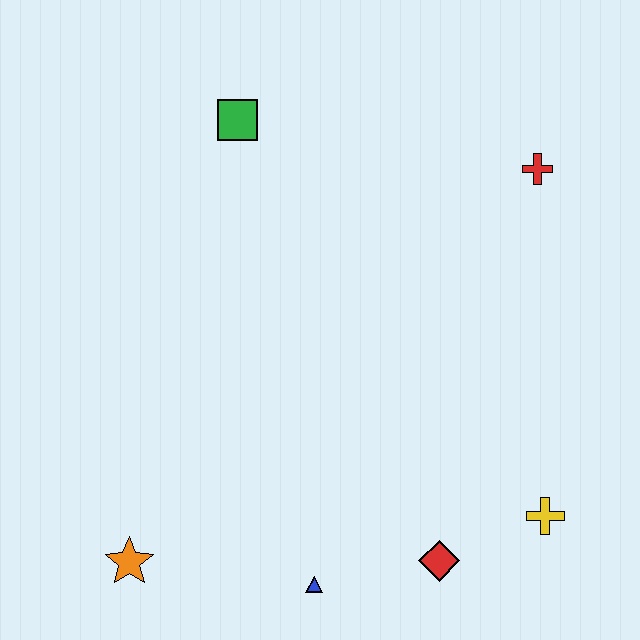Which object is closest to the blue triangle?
The red diamond is closest to the blue triangle.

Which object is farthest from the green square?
The yellow cross is farthest from the green square.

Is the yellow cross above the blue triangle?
Yes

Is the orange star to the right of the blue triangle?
No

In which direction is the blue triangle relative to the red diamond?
The blue triangle is to the left of the red diamond.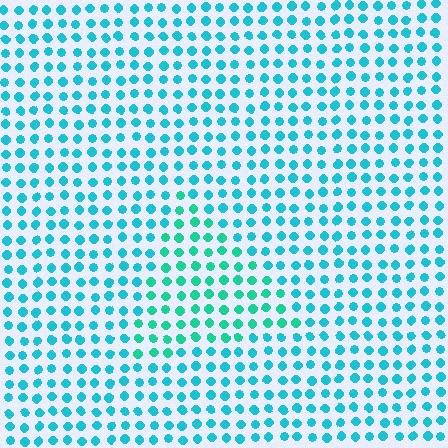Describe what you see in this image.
The image is filled with small cyan elements in a uniform arrangement. A triangle-shaped region is visible where the elements are tinted to a slightly different hue, forming a subtle color boundary.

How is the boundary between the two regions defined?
The boundary is defined purely by a slight shift in hue (about 24 degrees). Spacing, size, and orientation are identical on both sides.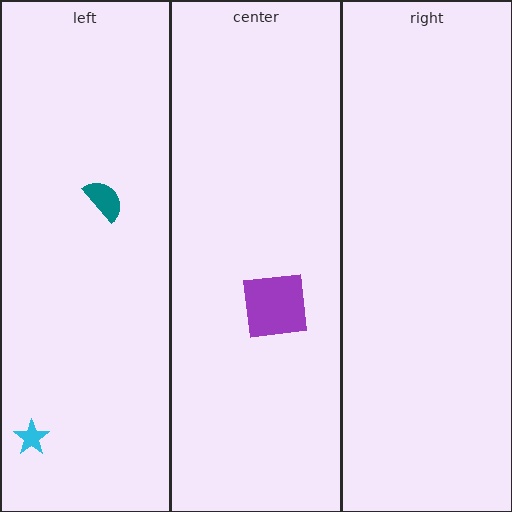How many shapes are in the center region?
1.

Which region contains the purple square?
The center region.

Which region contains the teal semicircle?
The left region.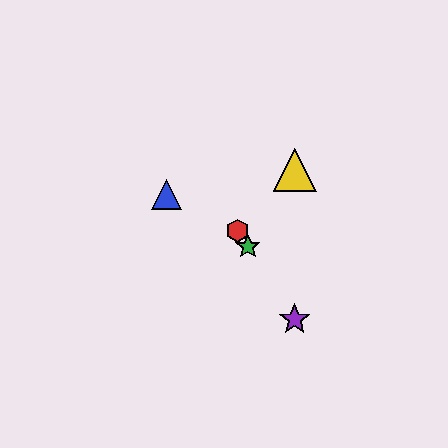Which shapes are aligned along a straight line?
The red hexagon, the green star, the purple star are aligned along a straight line.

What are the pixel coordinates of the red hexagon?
The red hexagon is at (237, 231).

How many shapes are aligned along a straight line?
3 shapes (the red hexagon, the green star, the purple star) are aligned along a straight line.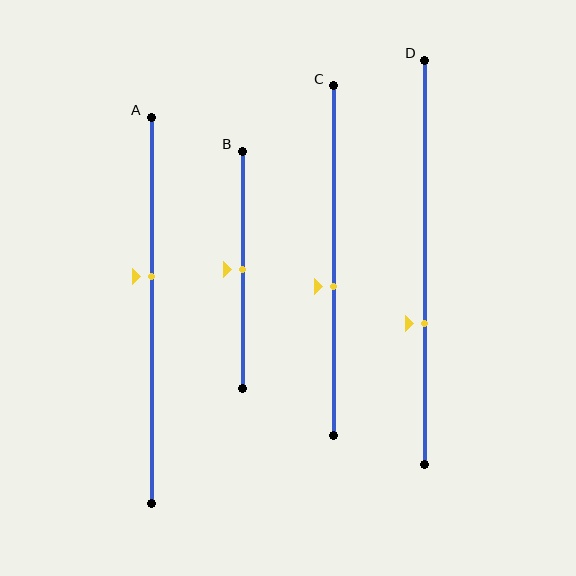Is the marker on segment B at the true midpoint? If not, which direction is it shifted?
Yes, the marker on segment B is at the true midpoint.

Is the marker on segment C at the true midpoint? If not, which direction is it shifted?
No, the marker on segment C is shifted downward by about 8% of the segment length.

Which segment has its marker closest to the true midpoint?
Segment B has its marker closest to the true midpoint.